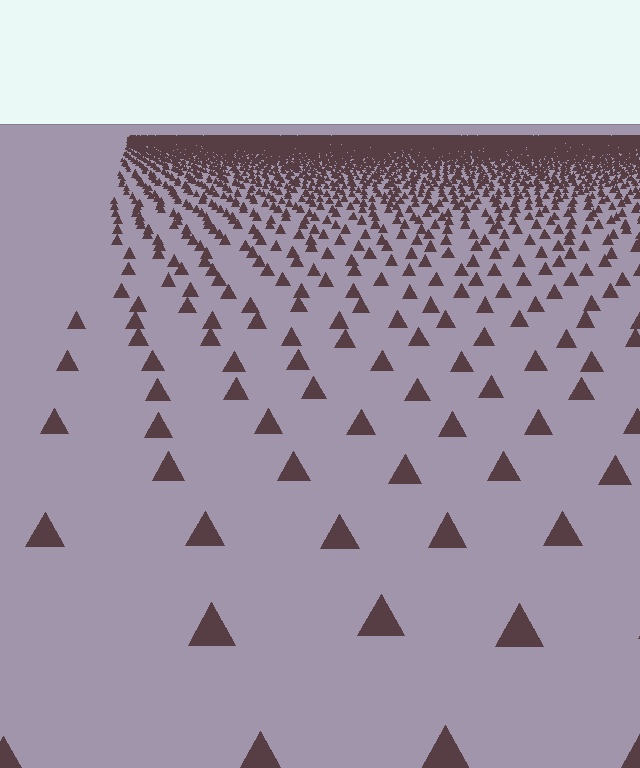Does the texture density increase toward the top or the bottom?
Density increases toward the top.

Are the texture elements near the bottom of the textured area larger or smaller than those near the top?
Larger. Near the bottom, elements are closer to the viewer and appear at a bigger on-screen size.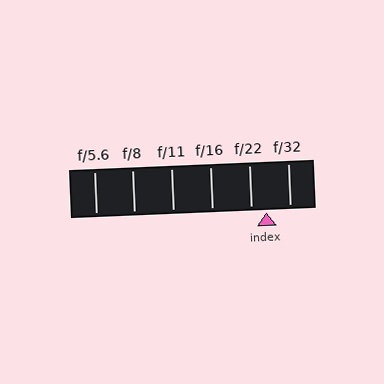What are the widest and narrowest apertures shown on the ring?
The widest aperture shown is f/5.6 and the narrowest is f/32.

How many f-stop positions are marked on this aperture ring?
There are 6 f-stop positions marked.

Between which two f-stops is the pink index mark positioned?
The index mark is between f/22 and f/32.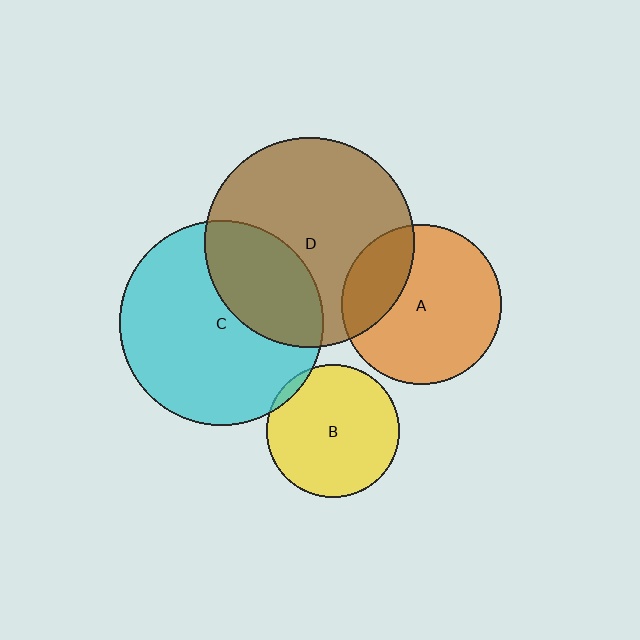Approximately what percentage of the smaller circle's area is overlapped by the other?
Approximately 30%.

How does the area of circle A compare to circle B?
Approximately 1.4 times.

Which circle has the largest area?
Circle D (brown).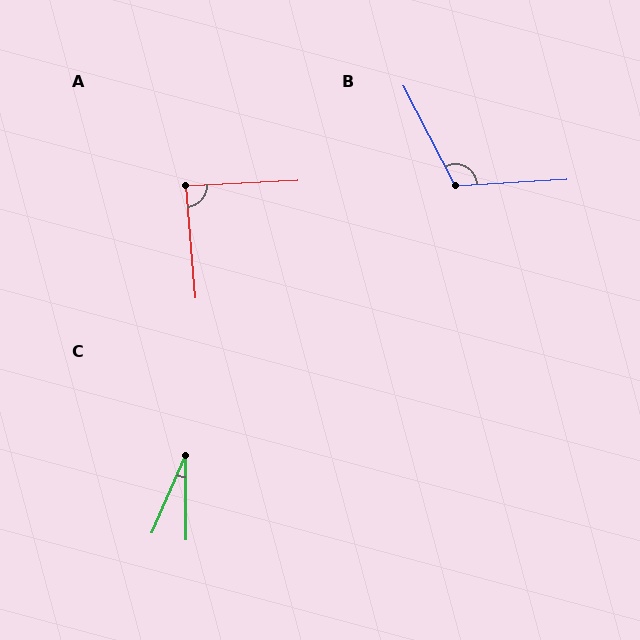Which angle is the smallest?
C, at approximately 24 degrees.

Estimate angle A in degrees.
Approximately 88 degrees.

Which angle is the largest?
B, at approximately 114 degrees.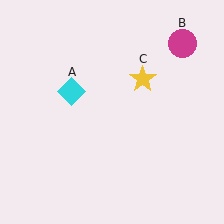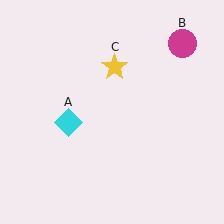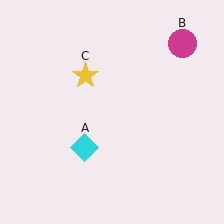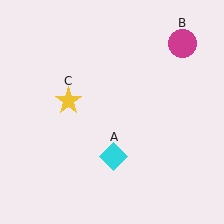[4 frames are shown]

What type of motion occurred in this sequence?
The cyan diamond (object A), yellow star (object C) rotated counterclockwise around the center of the scene.